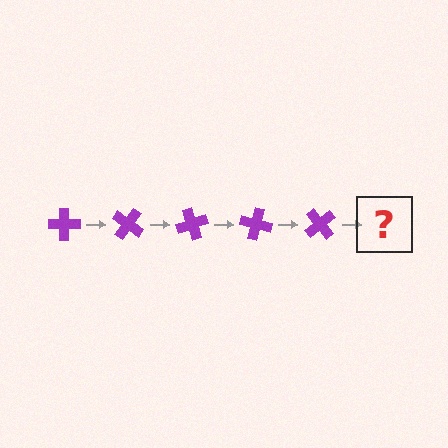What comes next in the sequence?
The next element should be a purple cross rotated 175 degrees.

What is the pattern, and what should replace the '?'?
The pattern is that the cross rotates 35 degrees each step. The '?' should be a purple cross rotated 175 degrees.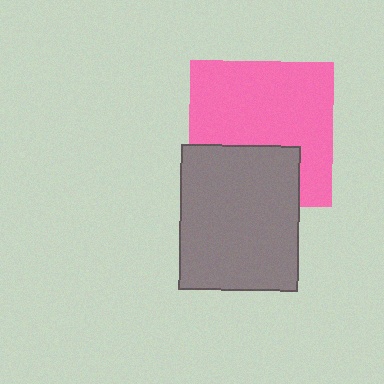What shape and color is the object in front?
The object in front is a gray rectangle.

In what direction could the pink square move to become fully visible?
The pink square could move up. That would shift it out from behind the gray rectangle entirely.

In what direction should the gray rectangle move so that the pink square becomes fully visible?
The gray rectangle should move down. That is the shortest direction to clear the overlap and leave the pink square fully visible.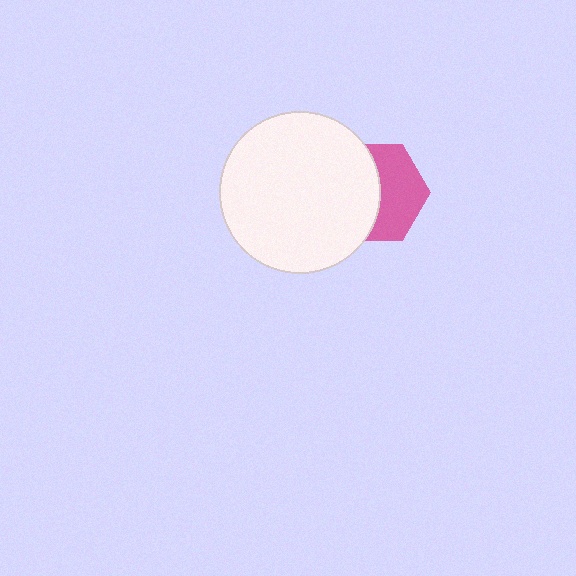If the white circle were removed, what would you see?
You would see the complete pink hexagon.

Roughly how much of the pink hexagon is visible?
About half of it is visible (roughly 49%).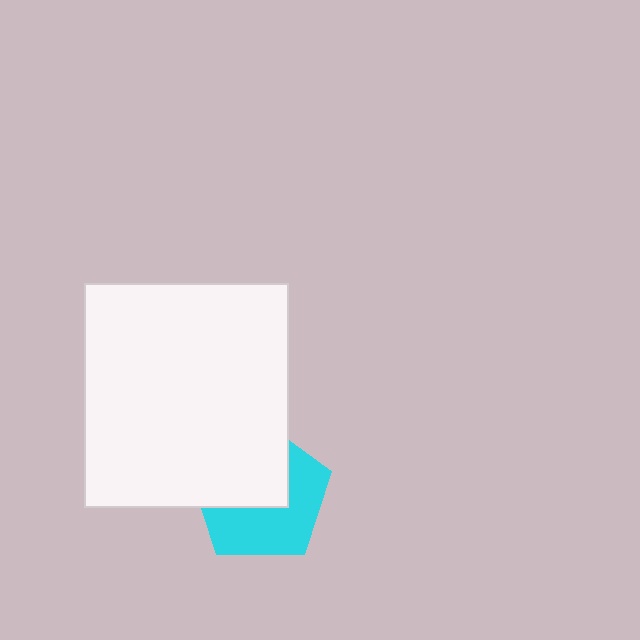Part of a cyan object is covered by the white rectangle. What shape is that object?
It is a pentagon.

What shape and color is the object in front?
The object in front is a white rectangle.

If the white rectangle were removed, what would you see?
You would see the complete cyan pentagon.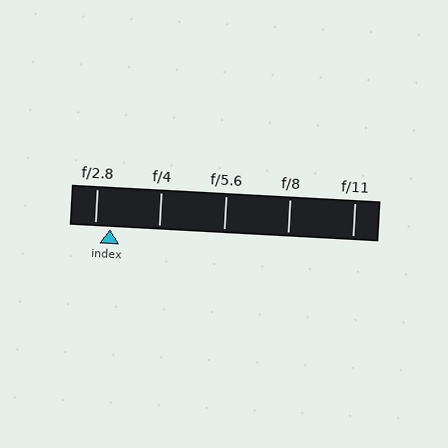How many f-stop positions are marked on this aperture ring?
There are 5 f-stop positions marked.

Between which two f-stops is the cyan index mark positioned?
The index mark is between f/2.8 and f/4.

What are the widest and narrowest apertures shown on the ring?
The widest aperture shown is f/2.8 and the narrowest is f/11.